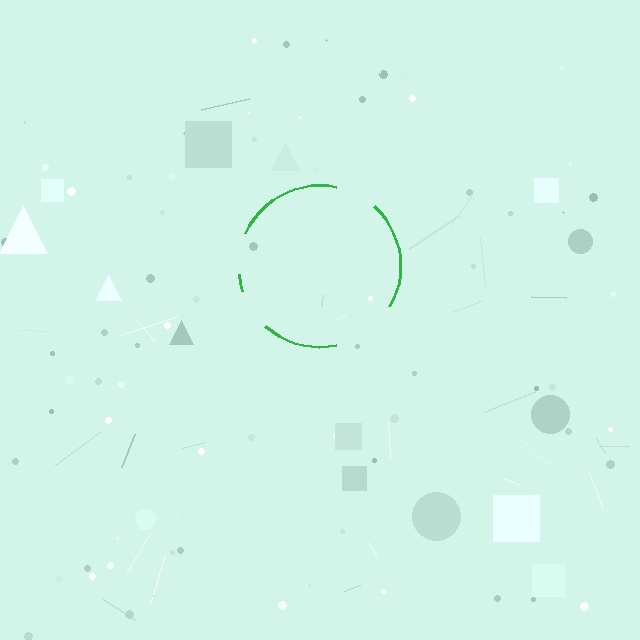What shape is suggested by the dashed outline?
The dashed outline suggests a circle.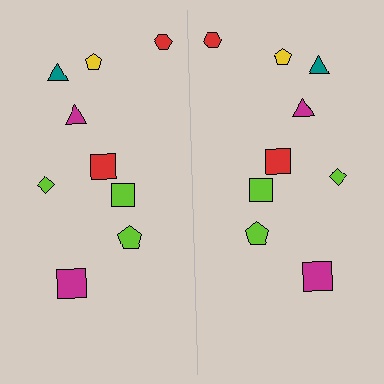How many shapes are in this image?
There are 18 shapes in this image.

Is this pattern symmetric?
Yes, this pattern has bilateral (reflection) symmetry.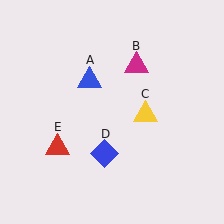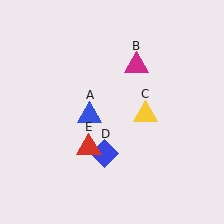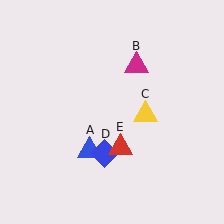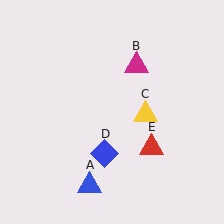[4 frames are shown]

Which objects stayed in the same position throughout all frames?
Magenta triangle (object B) and yellow triangle (object C) and blue diamond (object D) remained stationary.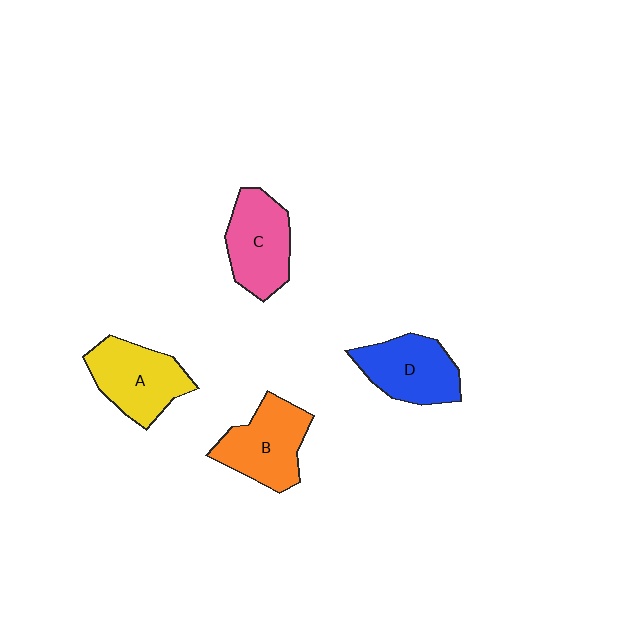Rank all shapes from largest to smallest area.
From largest to smallest: A (yellow), B (orange), C (pink), D (blue).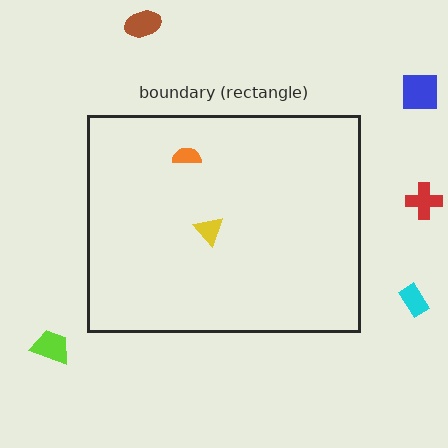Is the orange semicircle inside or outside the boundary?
Inside.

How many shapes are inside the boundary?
2 inside, 5 outside.